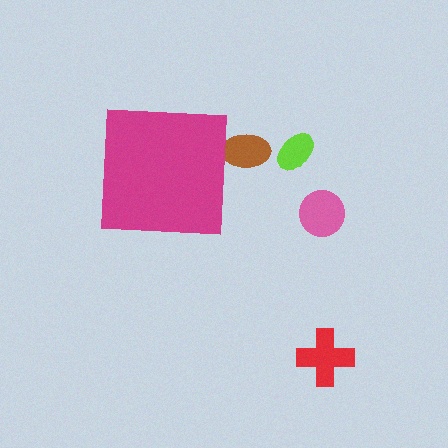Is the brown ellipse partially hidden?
Yes, the brown ellipse is partially hidden behind the magenta square.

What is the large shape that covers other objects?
A magenta square.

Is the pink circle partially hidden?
No, the pink circle is fully visible.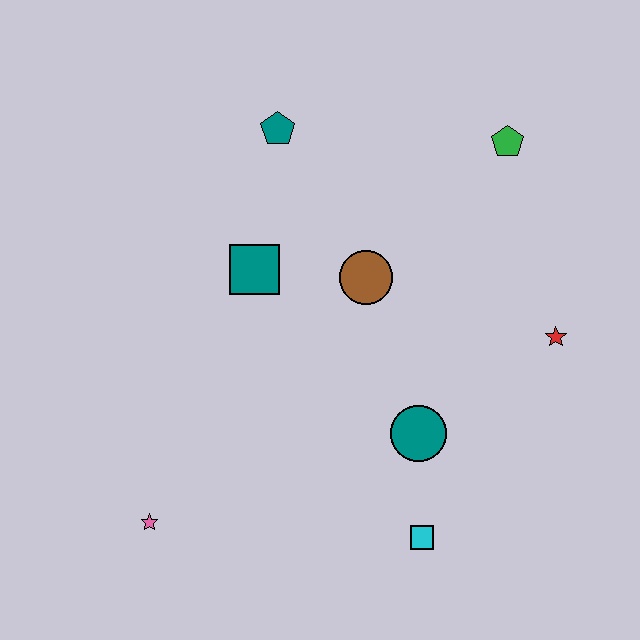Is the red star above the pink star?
Yes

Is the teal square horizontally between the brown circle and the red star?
No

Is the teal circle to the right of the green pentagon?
No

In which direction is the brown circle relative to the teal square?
The brown circle is to the right of the teal square.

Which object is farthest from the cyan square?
The teal pentagon is farthest from the cyan square.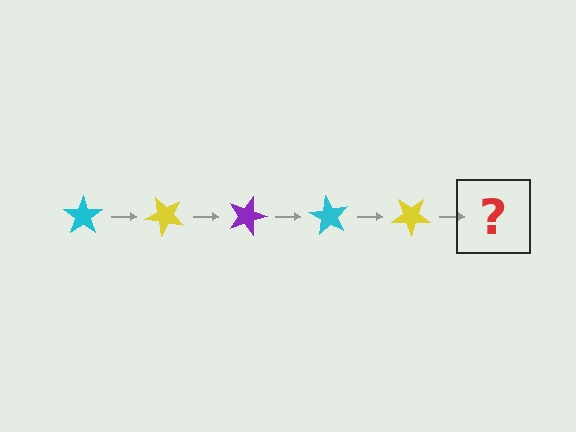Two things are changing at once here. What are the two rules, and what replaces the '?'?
The two rules are that it rotates 45 degrees each step and the color cycles through cyan, yellow, and purple. The '?' should be a purple star, rotated 225 degrees from the start.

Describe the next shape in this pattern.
It should be a purple star, rotated 225 degrees from the start.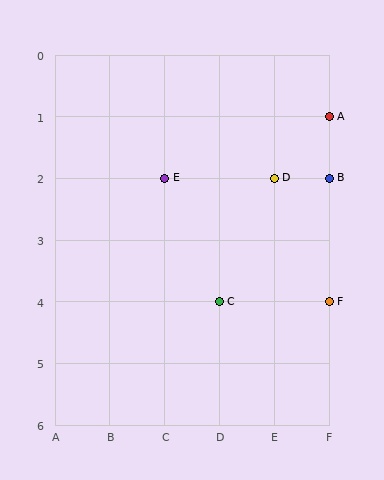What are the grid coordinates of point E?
Point E is at grid coordinates (C, 2).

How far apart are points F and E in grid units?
Points F and E are 3 columns and 2 rows apart (about 3.6 grid units diagonally).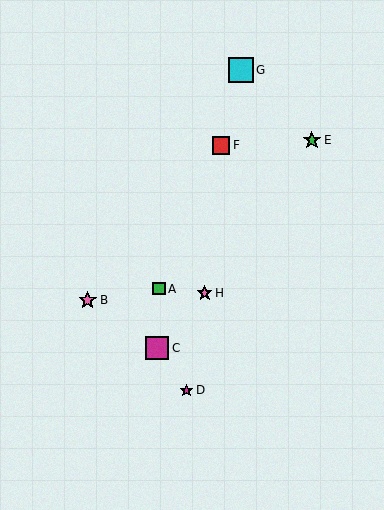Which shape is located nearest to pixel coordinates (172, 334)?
The magenta square (labeled C) at (157, 348) is nearest to that location.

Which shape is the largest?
The cyan square (labeled G) is the largest.